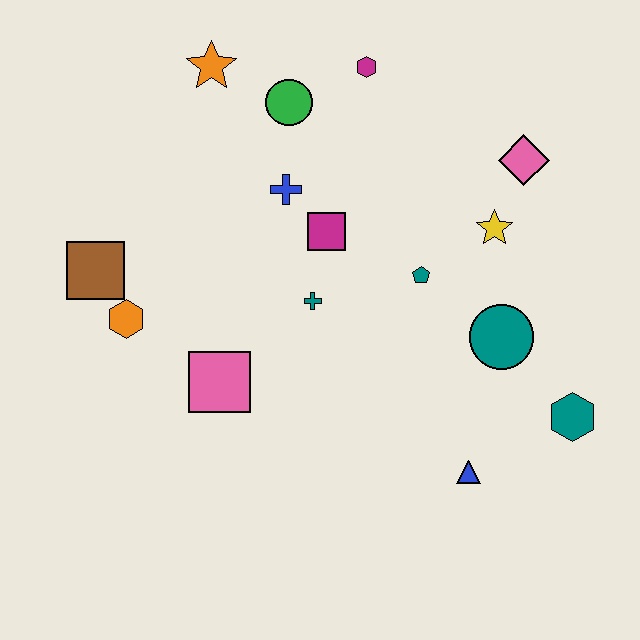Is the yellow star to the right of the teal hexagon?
No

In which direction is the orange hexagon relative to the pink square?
The orange hexagon is to the left of the pink square.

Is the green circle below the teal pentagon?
No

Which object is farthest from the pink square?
The pink diamond is farthest from the pink square.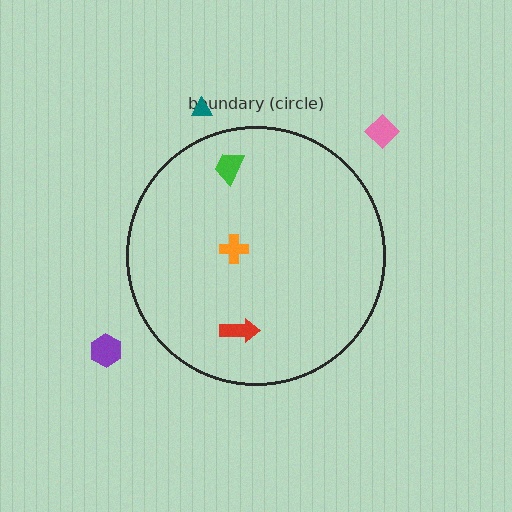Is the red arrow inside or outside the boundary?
Inside.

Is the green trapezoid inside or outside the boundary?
Inside.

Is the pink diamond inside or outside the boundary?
Outside.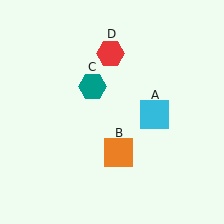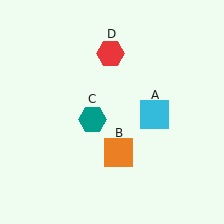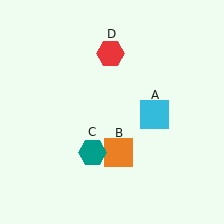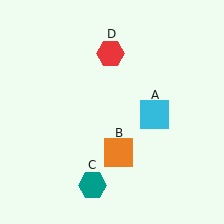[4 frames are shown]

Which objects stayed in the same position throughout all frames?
Cyan square (object A) and orange square (object B) and red hexagon (object D) remained stationary.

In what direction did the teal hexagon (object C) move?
The teal hexagon (object C) moved down.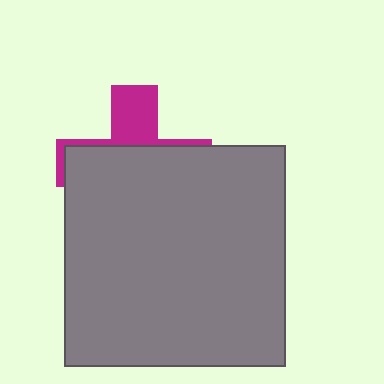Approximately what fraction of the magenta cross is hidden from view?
Roughly 70% of the magenta cross is hidden behind the gray square.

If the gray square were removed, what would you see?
You would see the complete magenta cross.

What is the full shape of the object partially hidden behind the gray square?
The partially hidden object is a magenta cross.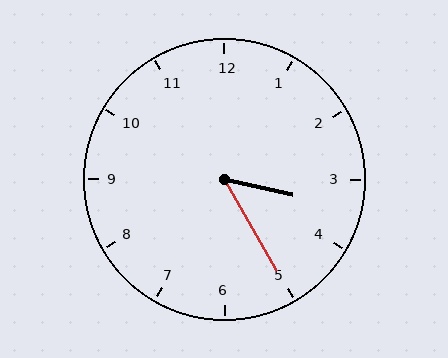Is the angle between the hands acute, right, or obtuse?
It is acute.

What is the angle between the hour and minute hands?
Approximately 48 degrees.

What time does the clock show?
3:25.